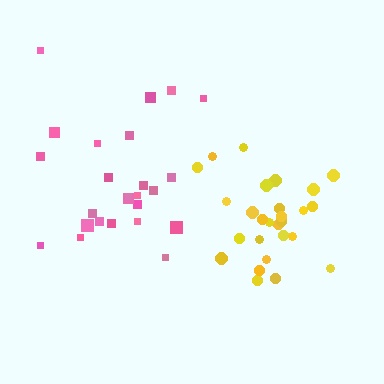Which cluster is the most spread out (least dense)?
Pink.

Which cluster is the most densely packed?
Yellow.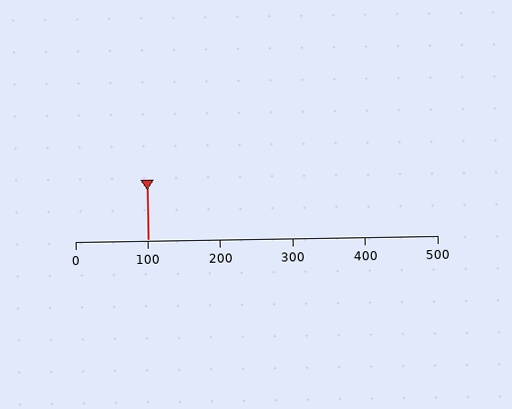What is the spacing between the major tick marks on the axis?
The major ticks are spaced 100 apart.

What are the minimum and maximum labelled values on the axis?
The axis runs from 0 to 500.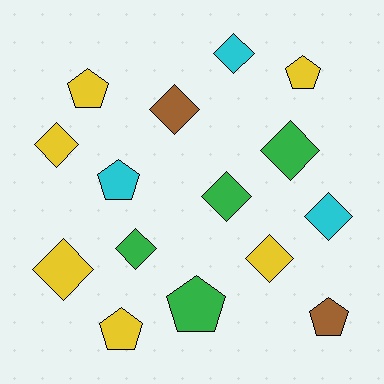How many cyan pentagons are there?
There is 1 cyan pentagon.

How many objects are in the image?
There are 15 objects.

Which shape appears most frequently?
Diamond, with 9 objects.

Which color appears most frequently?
Yellow, with 6 objects.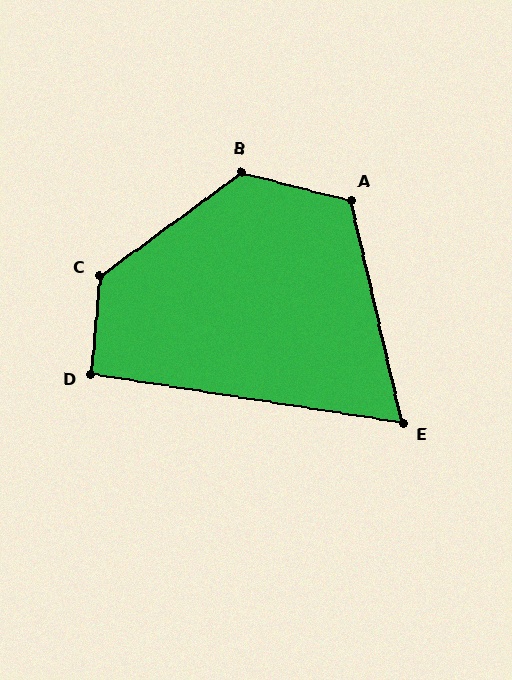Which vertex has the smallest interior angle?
E, at approximately 68 degrees.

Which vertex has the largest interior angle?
C, at approximately 132 degrees.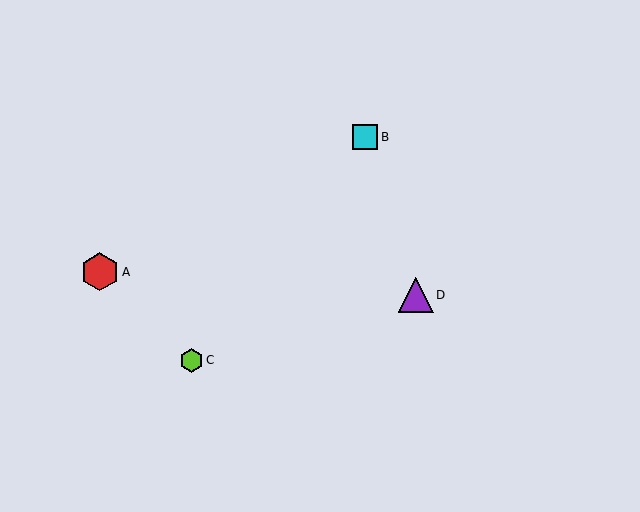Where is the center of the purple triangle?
The center of the purple triangle is at (416, 295).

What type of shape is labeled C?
Shape C is a lime hexagon.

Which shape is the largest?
The red hexagon (labeled A) is the largest.